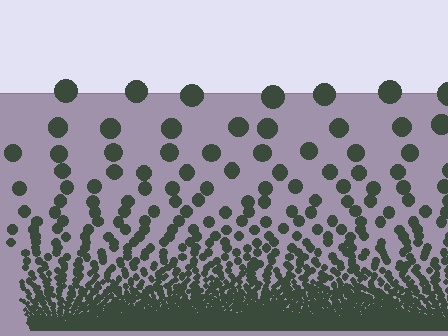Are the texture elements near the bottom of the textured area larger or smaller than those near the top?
Smaller. The gradient is inverted — elements near the bottom are smaller and denser.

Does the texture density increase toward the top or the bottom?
Density increases toward the bottom.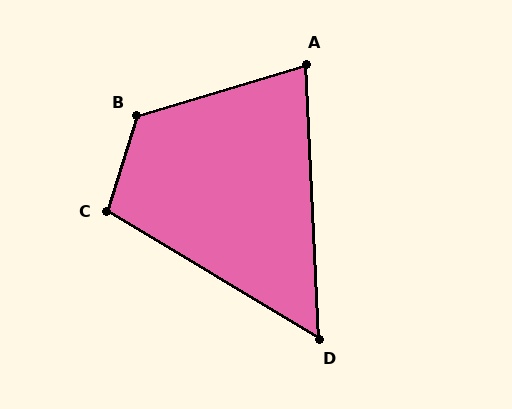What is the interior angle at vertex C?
Approximately 104 degrees (obtuse).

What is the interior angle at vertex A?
Approximately 76 degrees (acute).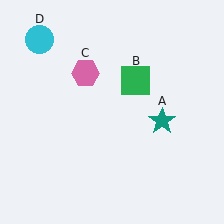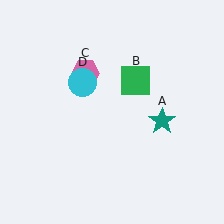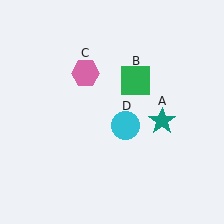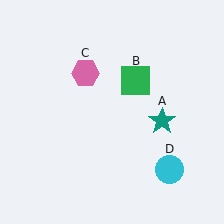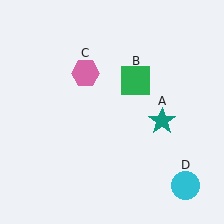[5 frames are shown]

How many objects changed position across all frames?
1 object changed position: cyan circle (object D).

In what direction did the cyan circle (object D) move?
The cyan circle (object D) moved down and to the right.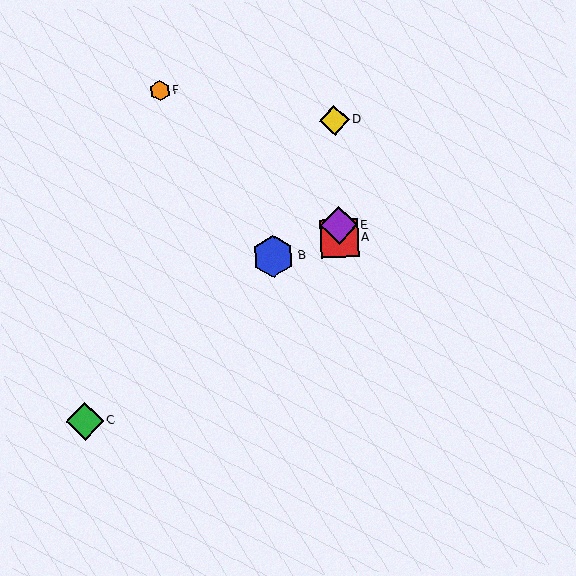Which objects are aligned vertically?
Objects A, D, E are aligned vertically.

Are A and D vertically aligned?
Yes, both are at x≈339.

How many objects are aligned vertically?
3 objects (A, D, E) are aligned vertically.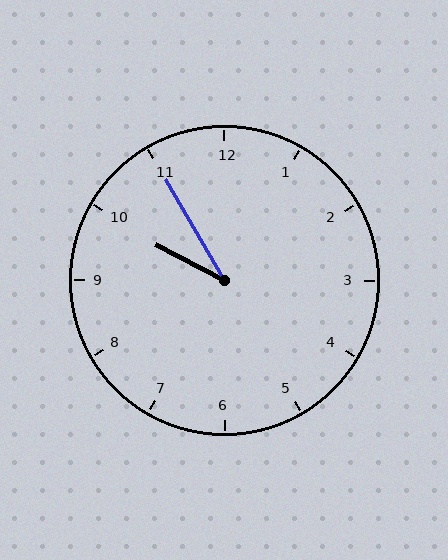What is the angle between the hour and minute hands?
Approximately 32 degrees.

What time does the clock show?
9:55.